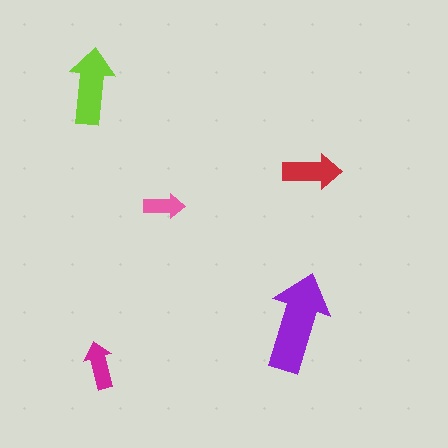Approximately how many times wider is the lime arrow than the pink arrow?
About 2 times wider.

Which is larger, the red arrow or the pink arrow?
The red one.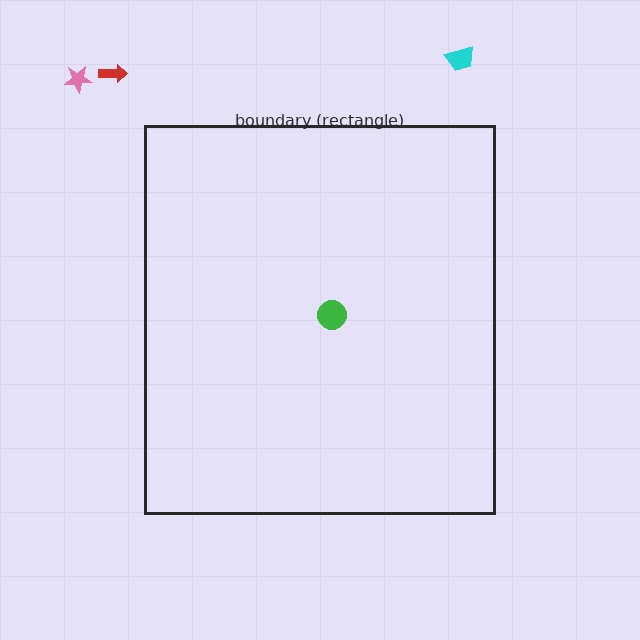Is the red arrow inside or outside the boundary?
Outside.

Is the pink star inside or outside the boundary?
Outside.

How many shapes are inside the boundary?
1 inside, 3 outside.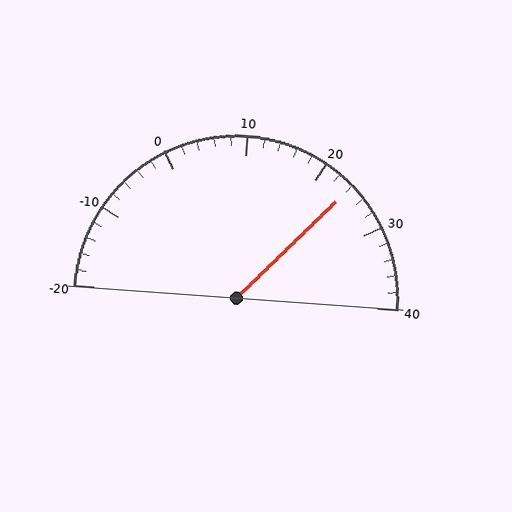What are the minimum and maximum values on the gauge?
The gauge ranges from -20 to 40.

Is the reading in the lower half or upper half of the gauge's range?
The reading is in the upper half of the range (-20 to 40).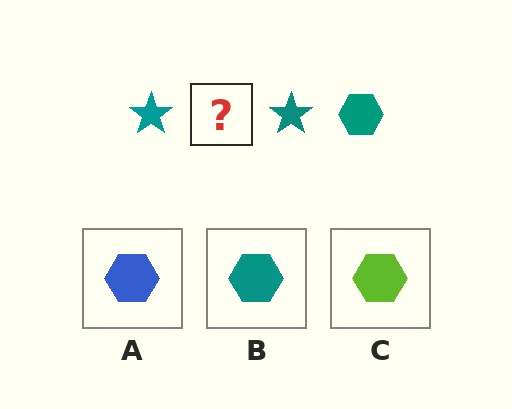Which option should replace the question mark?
Option B.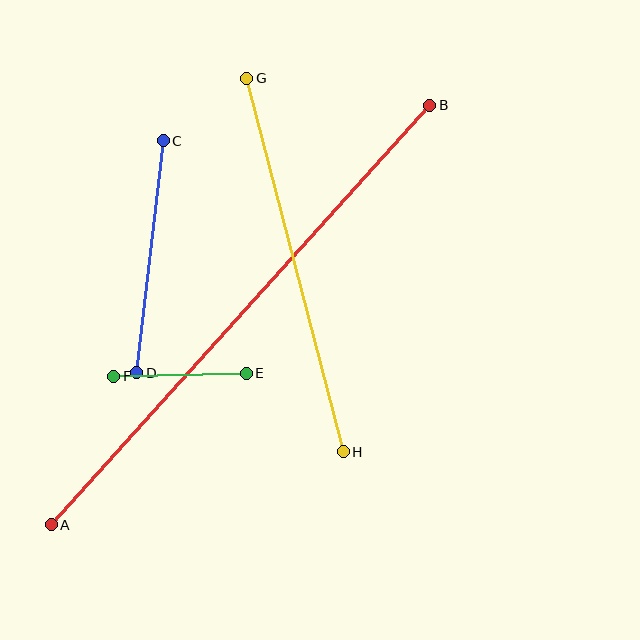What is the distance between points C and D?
The distance is approximately 233 pixels.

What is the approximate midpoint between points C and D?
The midpoint is at approximately (150, 257) pixels.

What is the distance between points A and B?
The distance is approximately 565 pixels.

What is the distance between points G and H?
The distance is approximately 386 pixels.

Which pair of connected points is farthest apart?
Points A and B are farthest apart.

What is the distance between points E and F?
The distance is approximately 132 pixels.